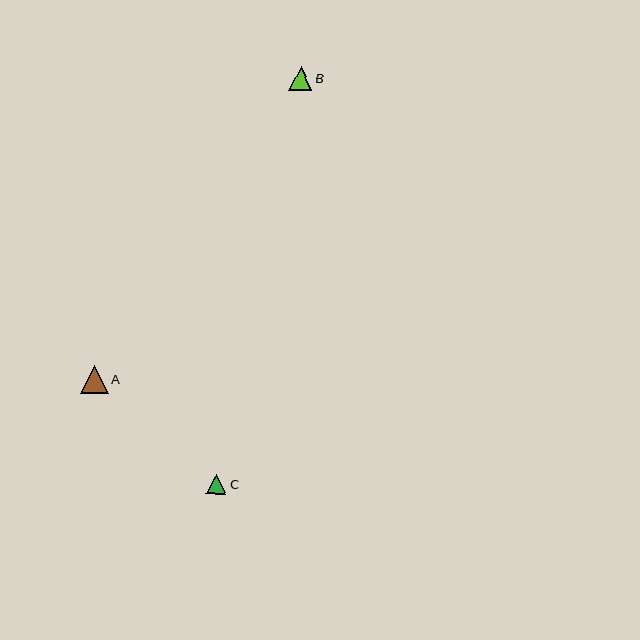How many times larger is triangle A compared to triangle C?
Triangle A is approximately 1.4 times the size of triangle C.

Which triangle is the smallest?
Triangle C is the smallest with a size of approximately 20 pixels.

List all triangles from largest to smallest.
From largest to smallest: A, B, C.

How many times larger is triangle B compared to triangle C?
Triangle B is approximately 1.2 times the size of triangle C.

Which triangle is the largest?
Triangle A is the largest with a size of approximately 28 pixels.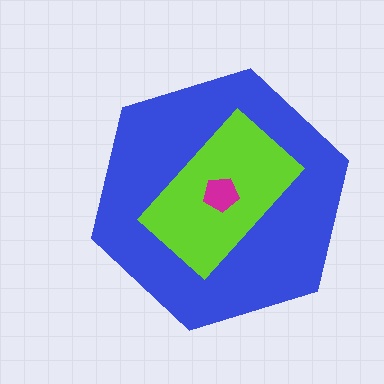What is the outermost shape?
The blue hexagon.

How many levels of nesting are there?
3.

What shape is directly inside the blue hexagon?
The lime rectangle.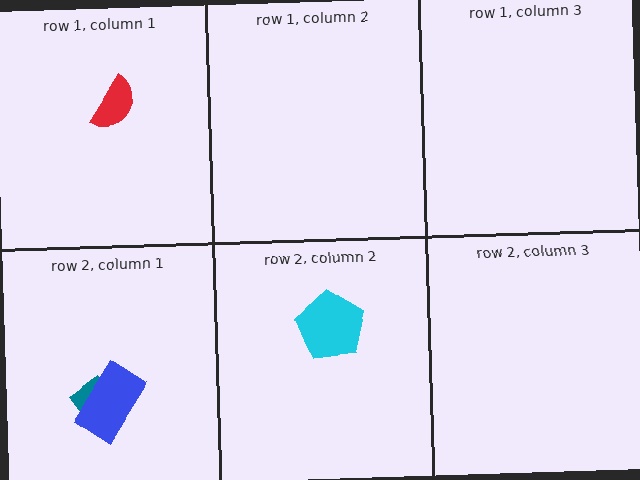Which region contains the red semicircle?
The row 1, column 1 region.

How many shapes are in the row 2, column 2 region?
1.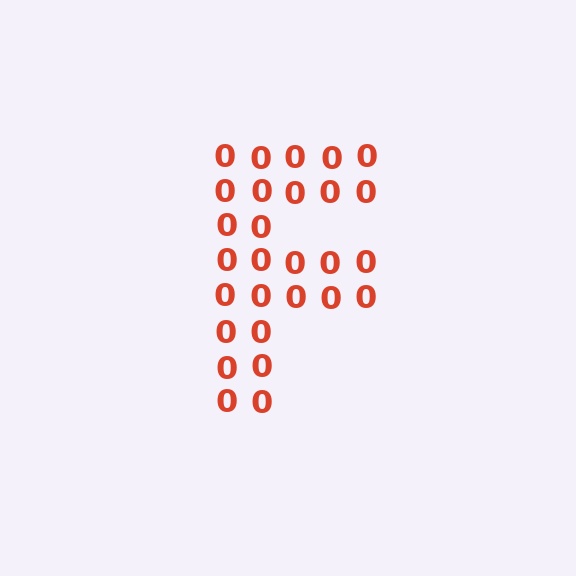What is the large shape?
The large shape is the letter F.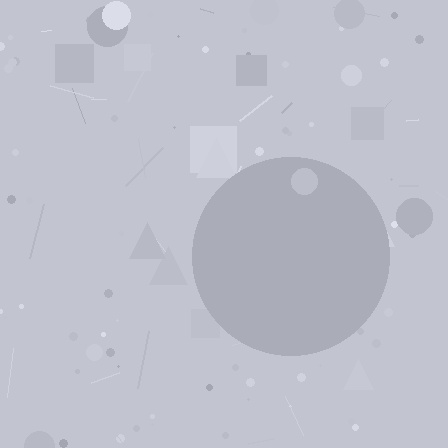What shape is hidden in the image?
A circle is hidden in the image.